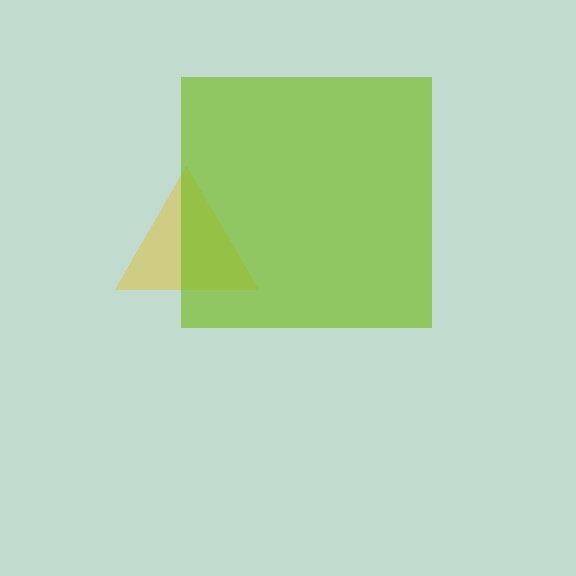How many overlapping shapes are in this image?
There are 2 overlapping shapes in the image.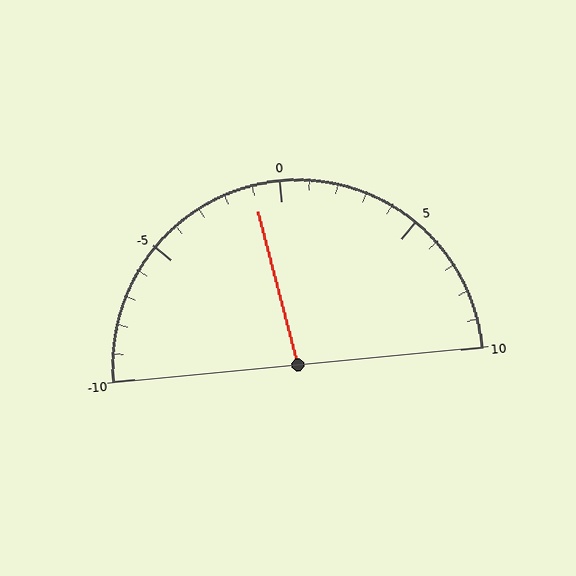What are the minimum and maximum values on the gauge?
The gauge ranges from -10 to 10.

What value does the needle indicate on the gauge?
The needle indicates approximately -1.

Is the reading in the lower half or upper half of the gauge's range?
The reading is in the lower half of the range (-10 to 10).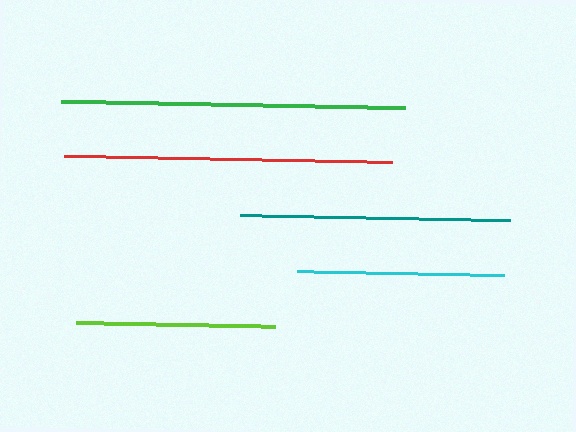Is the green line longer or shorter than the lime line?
The green line is longer than the lime line.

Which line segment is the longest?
The green line is the longest at approximately 344 pixels.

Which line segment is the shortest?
The lime line is the shortest at approximately 199 pixels.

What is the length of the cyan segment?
The cyan segment is approximately 207 pixels long.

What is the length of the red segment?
The red segment is approximately 328 pixels long.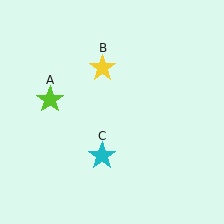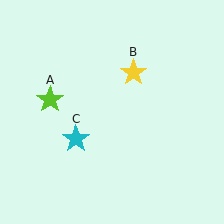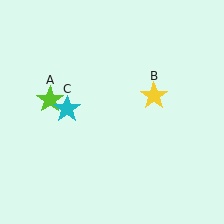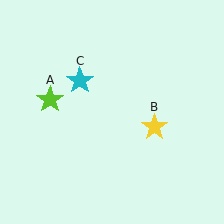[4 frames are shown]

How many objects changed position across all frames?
2 objects changed position: yellow star (object B), cyan star (object C).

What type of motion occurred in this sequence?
The yellow star (object B), cyan star (object C) rotated clockwise around the center of the scene.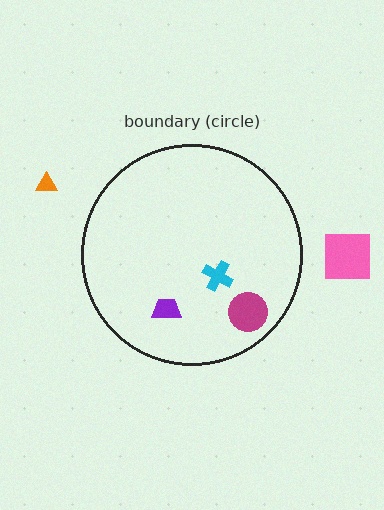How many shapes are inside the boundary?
3 inside, 2 outside.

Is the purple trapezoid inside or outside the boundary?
Inside.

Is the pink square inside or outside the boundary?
Outside.